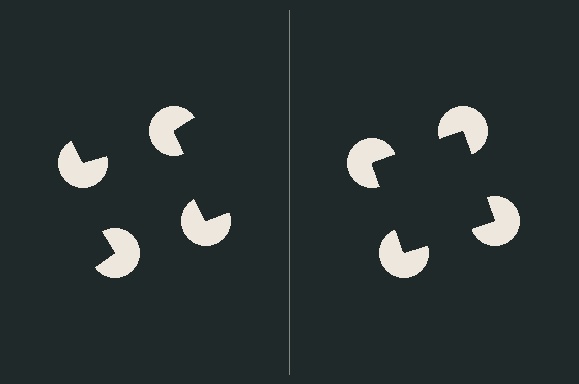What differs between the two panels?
The pac-man discs are positioned identically on both sides; only the wedge orientations differ. On the right they align to a square; on the left they are misaligned.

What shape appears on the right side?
An illusory square.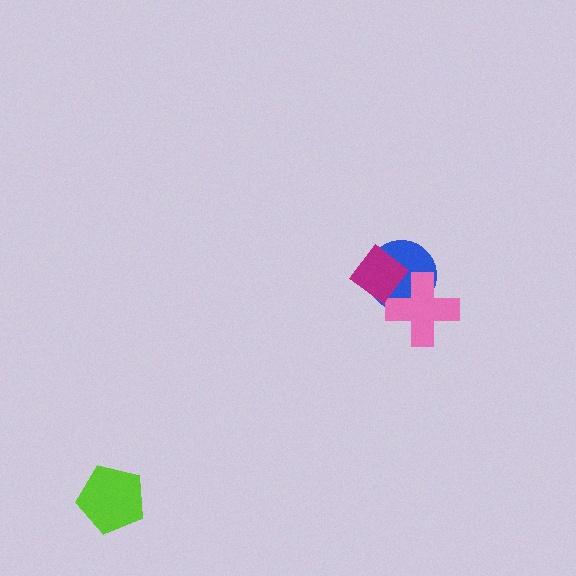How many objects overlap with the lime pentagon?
0 objects overlap with the lime pentagon.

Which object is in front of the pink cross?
The magenta diamond is in front of the pink cross.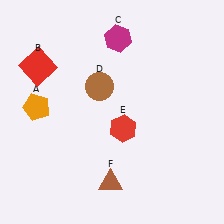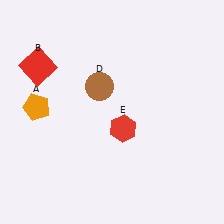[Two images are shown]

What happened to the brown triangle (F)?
The brown triangle (F) was removed in Image 2. It was in the bottom-left area of Image 1.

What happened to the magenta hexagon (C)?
The magenta hexagon (C) was removed in Image 2. It was in the top-right area of Image 1.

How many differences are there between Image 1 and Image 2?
There are 2 differences between the two images.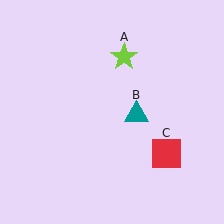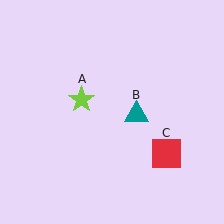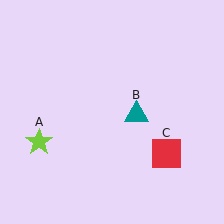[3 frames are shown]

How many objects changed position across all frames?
1 object changed position: lime star (object A).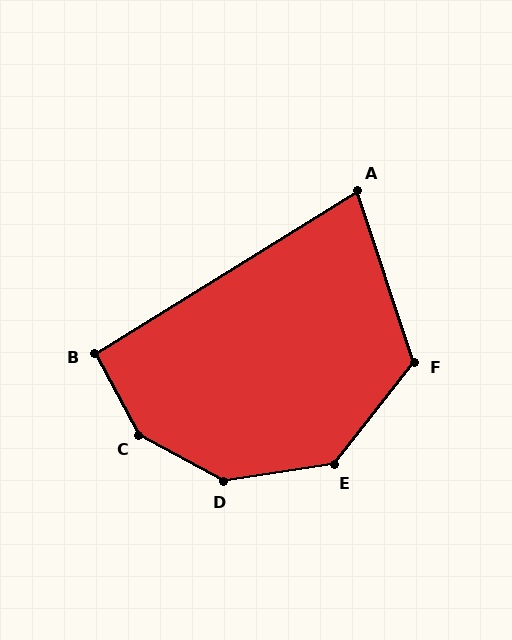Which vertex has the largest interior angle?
C, at approximately 147 degrees.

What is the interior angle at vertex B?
Approximately 94 degrees (approximately right).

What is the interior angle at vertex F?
Approximately 123 degrees (obtuse).